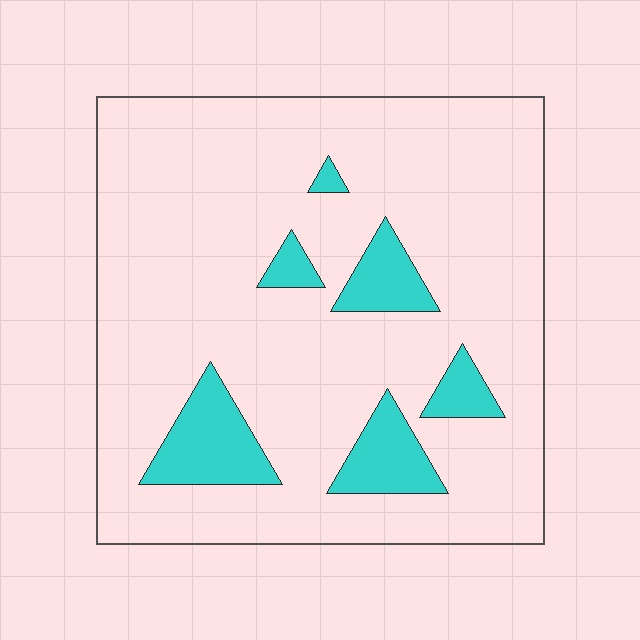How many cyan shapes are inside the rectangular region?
6.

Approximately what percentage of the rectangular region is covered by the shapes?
Approximately 15%.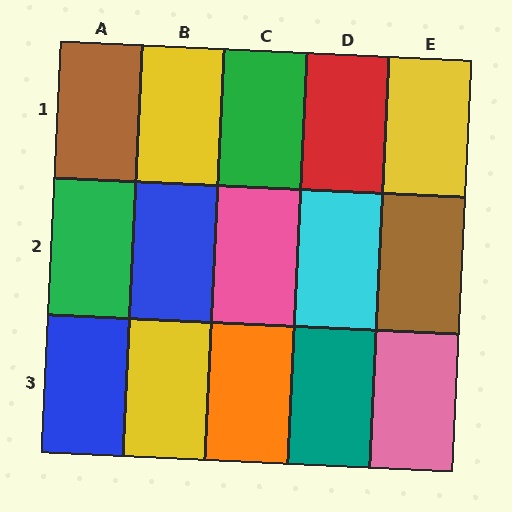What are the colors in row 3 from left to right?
Blue, yellow, orange, teal, pink.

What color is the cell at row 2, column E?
Brown.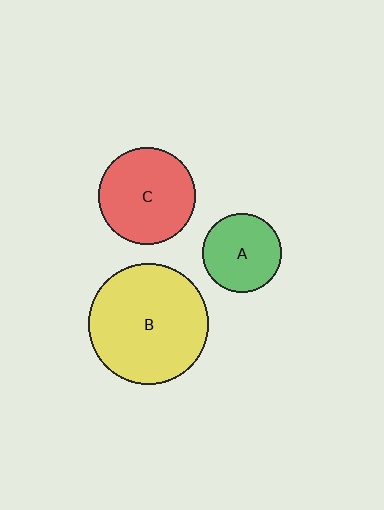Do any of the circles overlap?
No, none of the circles overlap.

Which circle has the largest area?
Circle B (yellow).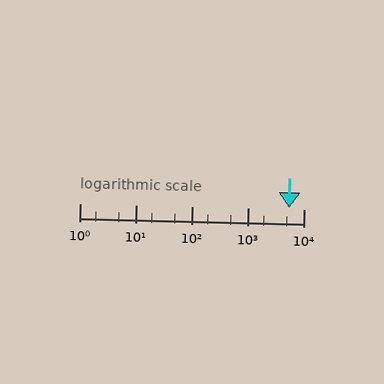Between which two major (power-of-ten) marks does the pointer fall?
The pointer is between 1000 and 10000.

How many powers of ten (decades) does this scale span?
The scale spans 4 decades, from 1 to 10000.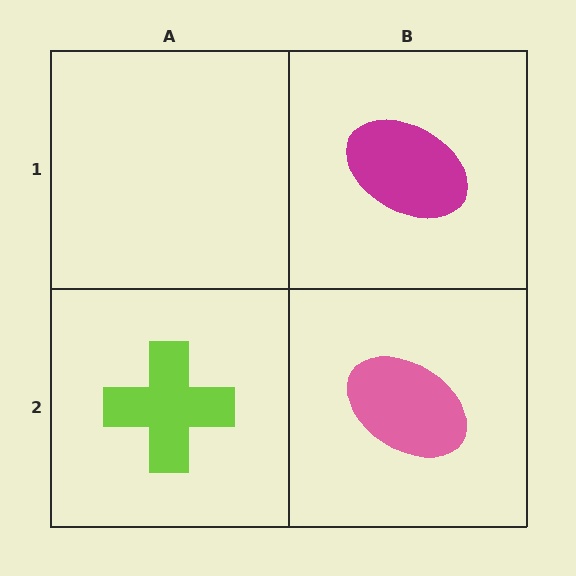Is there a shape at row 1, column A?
No, that cell is empty.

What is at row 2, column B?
A pink ellipse.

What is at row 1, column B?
A magenta ellipse.